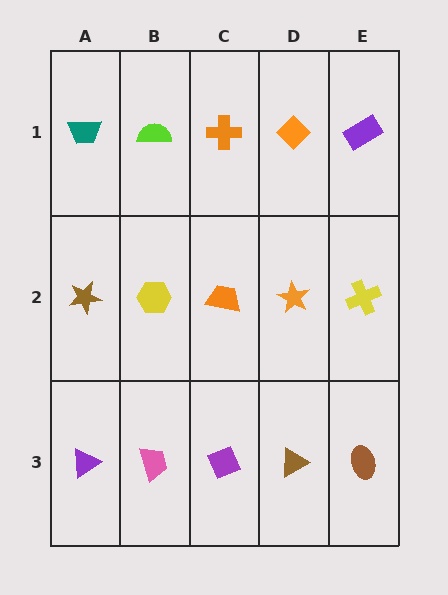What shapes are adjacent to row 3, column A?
A brown star (row 2, column A), a pink trapezoid (row 3, column B).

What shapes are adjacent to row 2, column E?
A purple rectangle (row 1, column E), a brown ellipse (row 3, column E), an orange star (row 2, column D).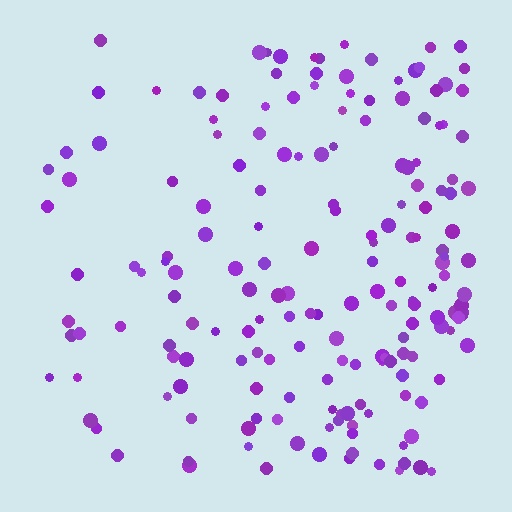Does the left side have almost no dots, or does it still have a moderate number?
Still a moderate number, just noticeably fewer than the right.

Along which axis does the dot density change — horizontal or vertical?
Horizontal.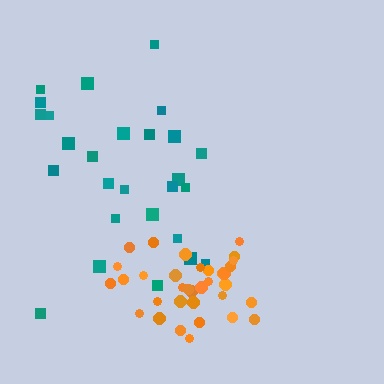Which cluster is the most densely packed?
Orange.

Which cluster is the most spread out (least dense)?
Teal.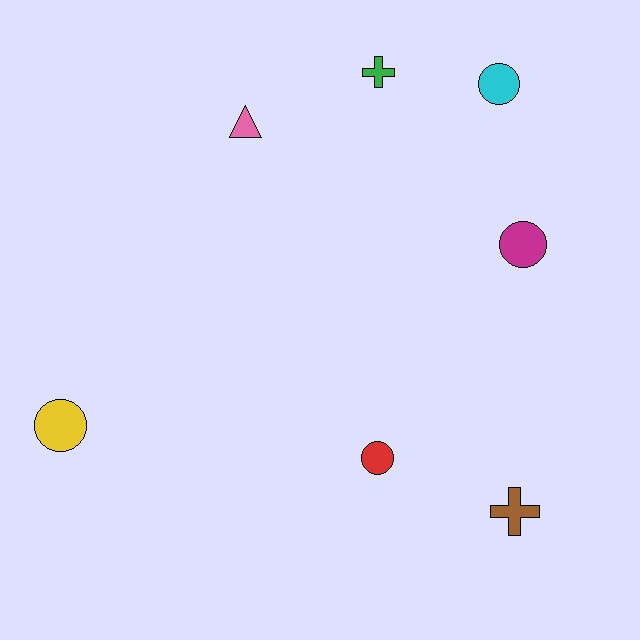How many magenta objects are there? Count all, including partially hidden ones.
There is 1 magenta object.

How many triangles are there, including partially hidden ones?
There is 1 triangle.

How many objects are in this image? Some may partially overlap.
There are 7 objects.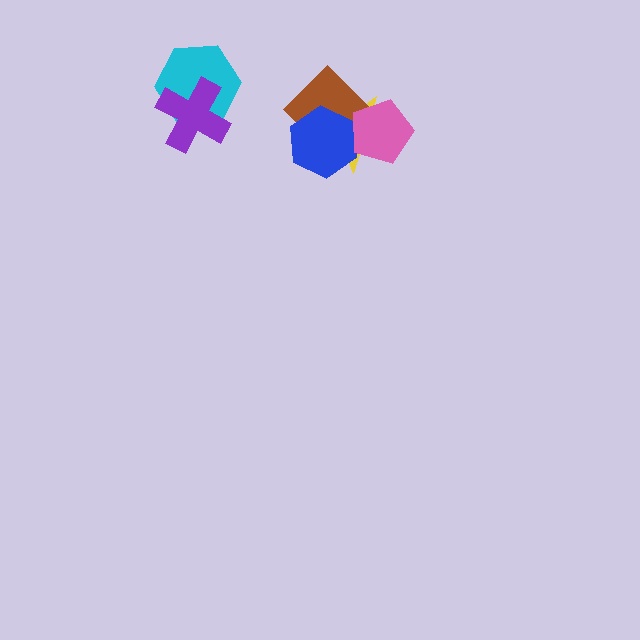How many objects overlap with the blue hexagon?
3 objects overlap with the blue hexagon.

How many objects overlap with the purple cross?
1 object overlaps with the purple cross.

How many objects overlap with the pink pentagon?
3 objects overlap with the pink pentagon.